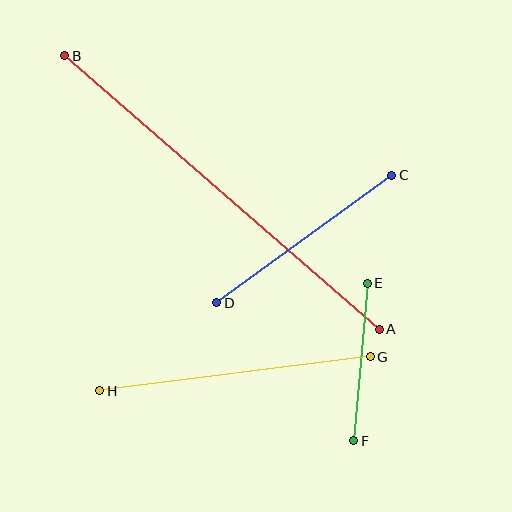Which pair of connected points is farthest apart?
Points A and B are farthest apart.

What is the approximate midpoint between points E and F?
The midpoint is at approximately (360, 362) pixels.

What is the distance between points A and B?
The distance is approximately 417 pixels.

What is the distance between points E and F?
The distance is approximately 158 pixels.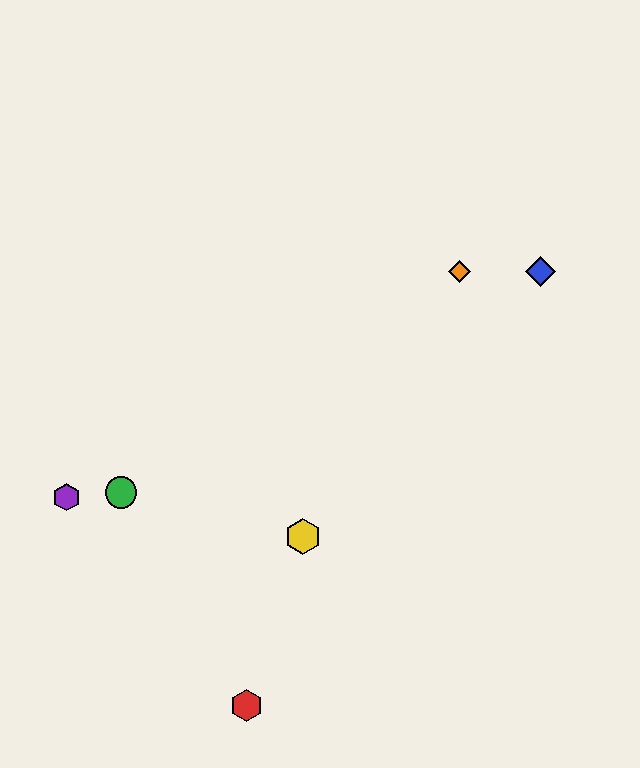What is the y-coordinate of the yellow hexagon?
The yellow hexagon is at y≈537.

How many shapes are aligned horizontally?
2 shapes (the blue diamond, the orange diamond) are aligned horizontally.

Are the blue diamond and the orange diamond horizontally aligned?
Yes, both are at y≈272.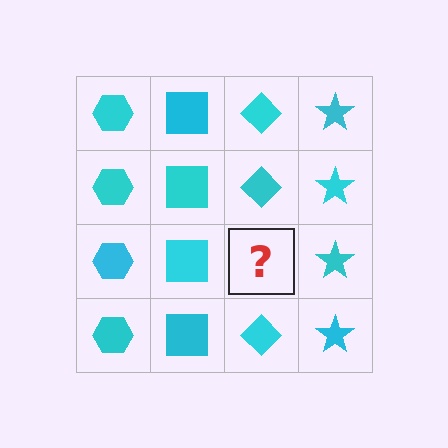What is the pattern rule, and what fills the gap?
The rule is that each column has a consistent shape. The gap should be filled with a cyan diamond.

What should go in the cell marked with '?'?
The missing cell should contain a cyan diamond.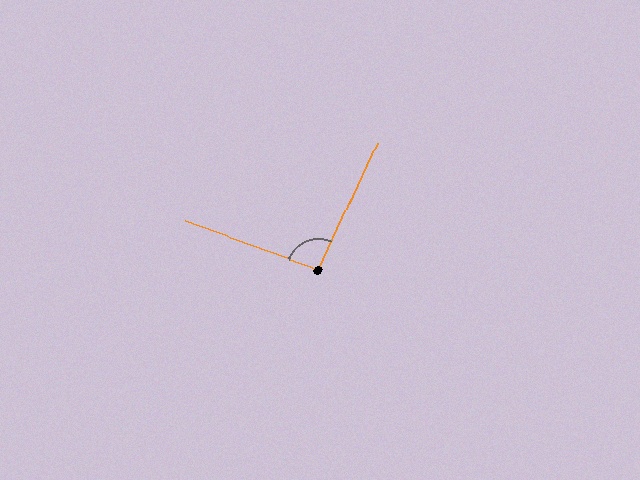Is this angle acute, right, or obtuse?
It is approximately a right angle.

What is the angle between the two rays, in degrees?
Approximately 95 degrees.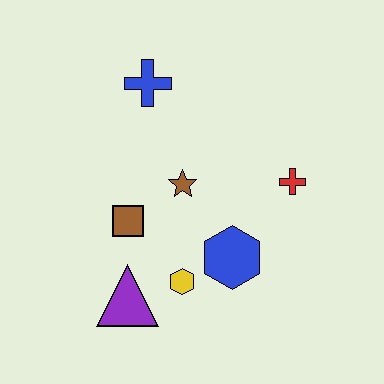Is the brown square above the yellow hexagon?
Yes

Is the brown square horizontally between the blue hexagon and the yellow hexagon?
No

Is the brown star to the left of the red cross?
Yes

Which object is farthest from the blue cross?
The purple triangle is farthest from the blue cross.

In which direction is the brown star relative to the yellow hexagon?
The brown star is above the yellow hexagon.